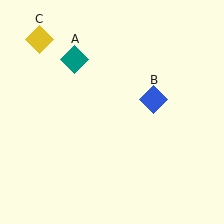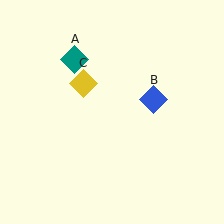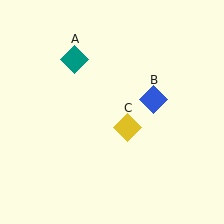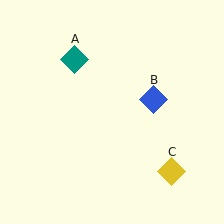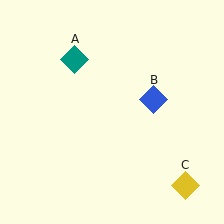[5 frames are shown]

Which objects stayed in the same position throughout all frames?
Teal diamond (object A) and blue diamond (object B) remained stationary.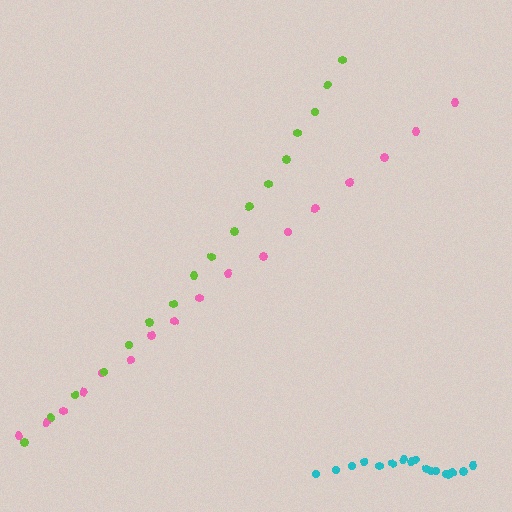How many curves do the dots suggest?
There are 3 distinct paths.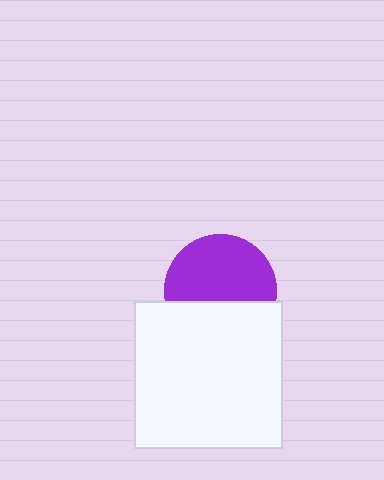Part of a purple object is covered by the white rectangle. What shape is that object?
It is a circle.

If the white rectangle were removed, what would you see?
You would see the complete purple circle.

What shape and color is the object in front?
The object in front is a white rectangle.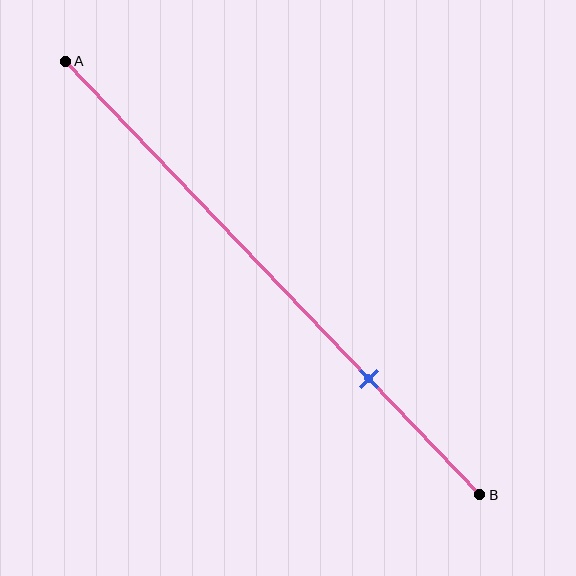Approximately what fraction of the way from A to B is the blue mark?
The blue mark is approximately 75% of the way from A to B.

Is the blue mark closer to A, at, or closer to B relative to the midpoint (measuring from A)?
The blue mark is closer to point B than the midpoint of segment AB.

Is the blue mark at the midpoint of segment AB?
No, the mark is at about 75% from A, not at the 50% midpoint.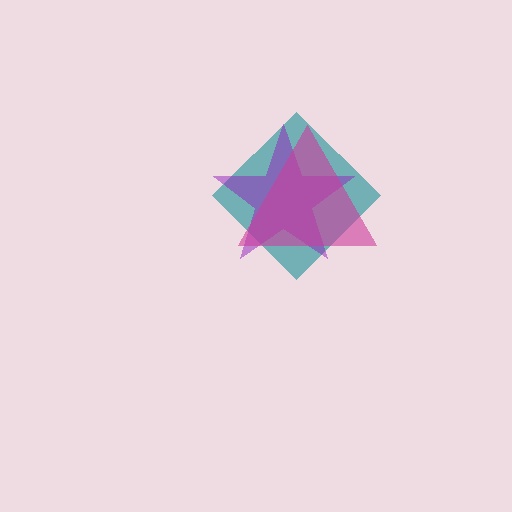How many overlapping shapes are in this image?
There are 3 overlapping shapes in the image.